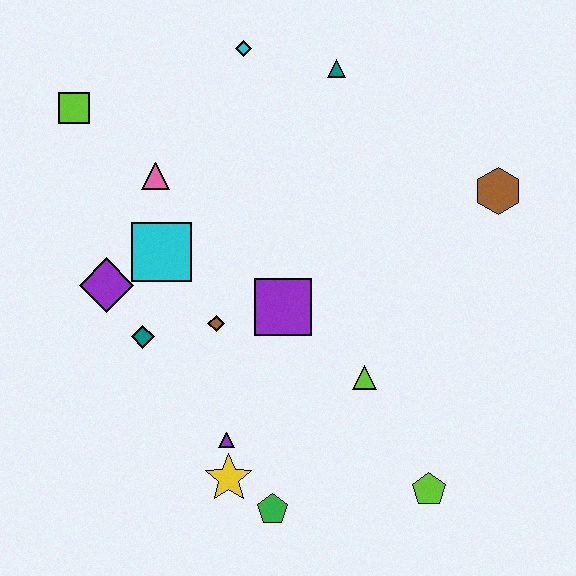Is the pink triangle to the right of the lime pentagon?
No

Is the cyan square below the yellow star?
No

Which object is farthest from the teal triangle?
The green pentagon is farthest from the teal triangle.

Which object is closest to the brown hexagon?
The teal triangle is closest to the brown hexagon.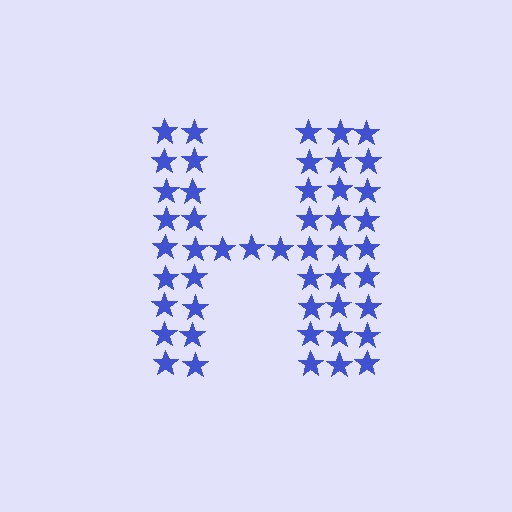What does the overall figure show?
The overall figure shows the letter H.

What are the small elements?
The small elements are stars.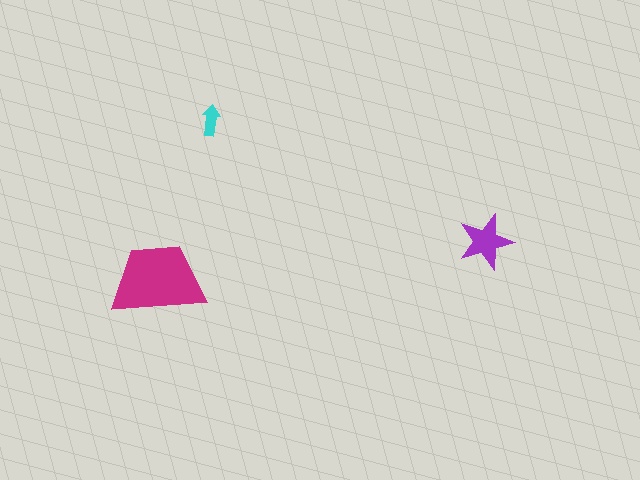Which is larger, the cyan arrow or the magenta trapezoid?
The magenta trapezoid.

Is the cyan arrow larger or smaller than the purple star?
Smaller.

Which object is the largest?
The magenta trapezoid.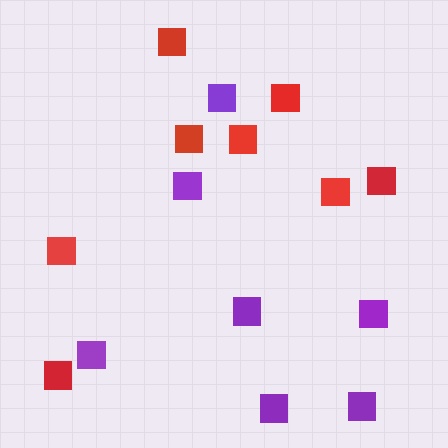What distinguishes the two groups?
There are 2 groups: one group of red squares (8) and one group of purple squares (7).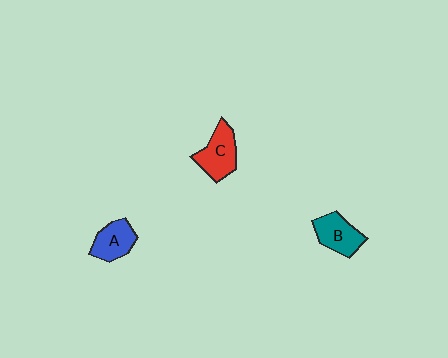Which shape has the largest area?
Shape C (red).